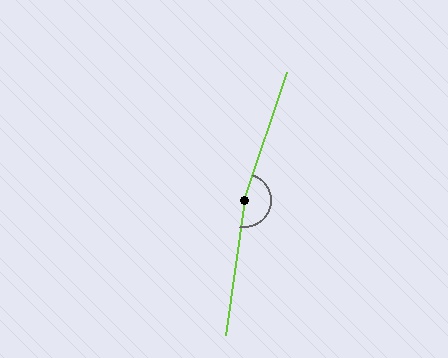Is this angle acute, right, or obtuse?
It is obtuse.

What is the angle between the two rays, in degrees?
Approximately 169 degrees.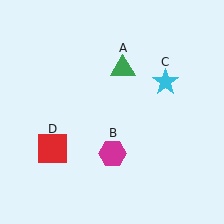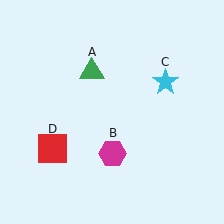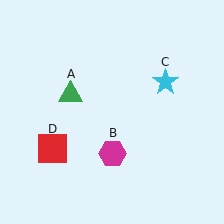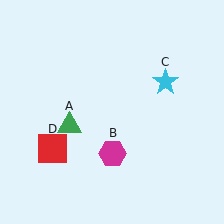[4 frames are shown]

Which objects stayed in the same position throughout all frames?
Magenta hexagon (object B) and cyan star (object C) and red square (object D) remained stationary.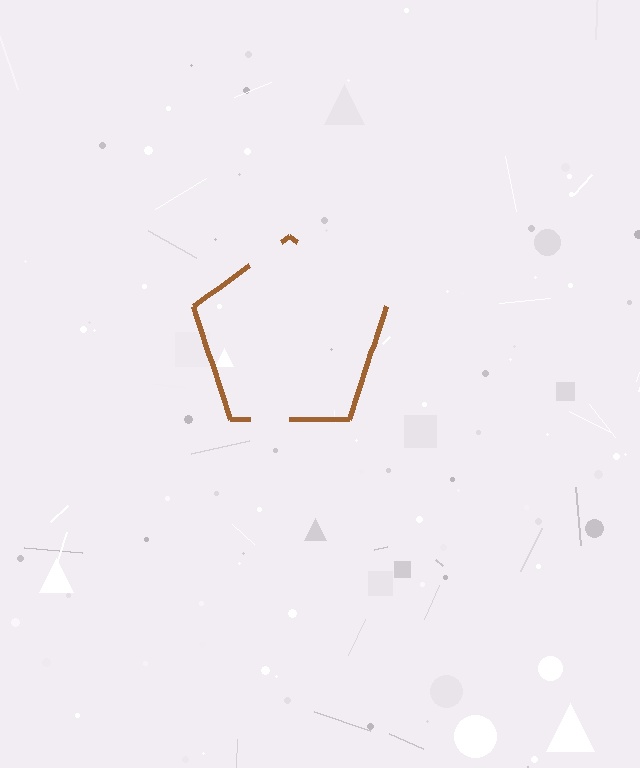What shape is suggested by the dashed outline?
The dashed outline suggests a pentagon.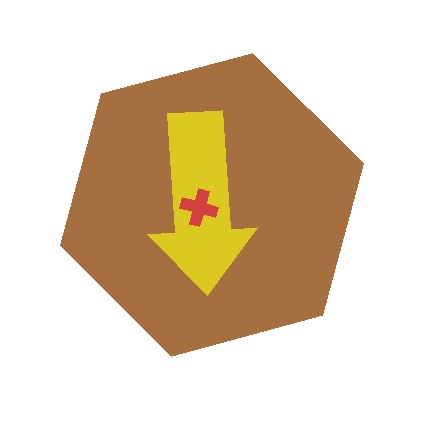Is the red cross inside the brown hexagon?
Yes.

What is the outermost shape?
The brown hexagon.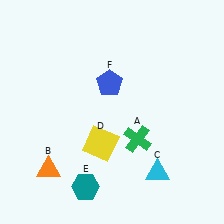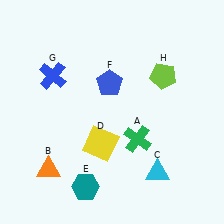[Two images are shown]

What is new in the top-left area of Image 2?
A blue cross (G) was added in the top-left area of Image 2.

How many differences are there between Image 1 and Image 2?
There are 2 differences between the two images.